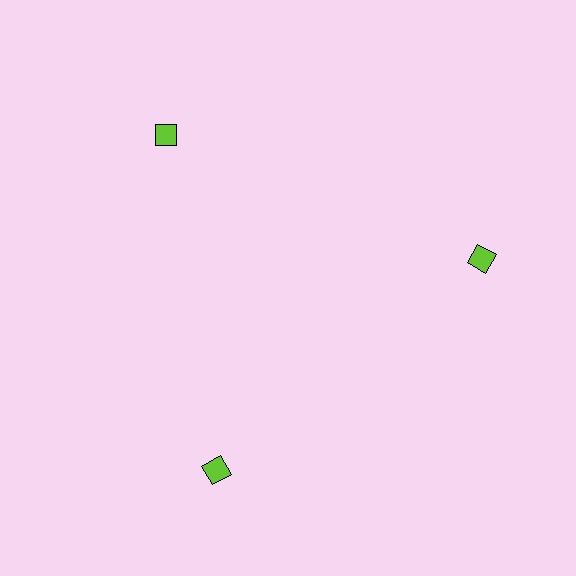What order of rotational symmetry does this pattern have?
This pattern has 3-fold rotational symmetry.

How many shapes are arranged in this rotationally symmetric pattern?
There are 3 shapes, arranged in 3 groups of 1.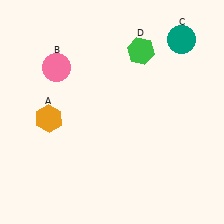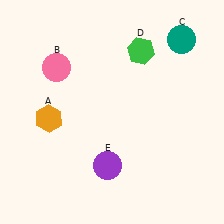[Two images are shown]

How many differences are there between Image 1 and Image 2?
There is 1 difference between the two images.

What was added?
A purple circle (E) was added in Image 2.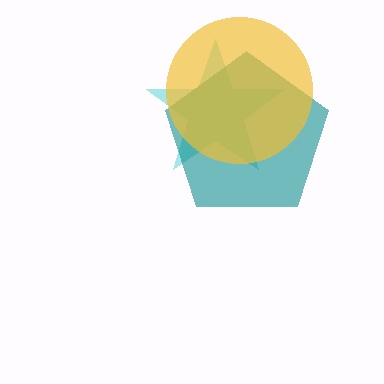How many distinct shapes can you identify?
There are 3 distinct shapes: a cyan star, a teal pentagon, a yellow circle.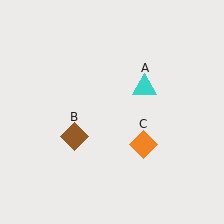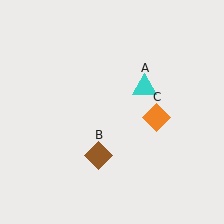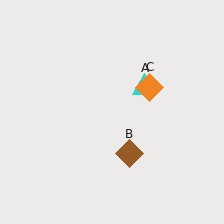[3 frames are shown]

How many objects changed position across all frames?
2 objects changed position: brown diamond (object B), orange diamond (object C).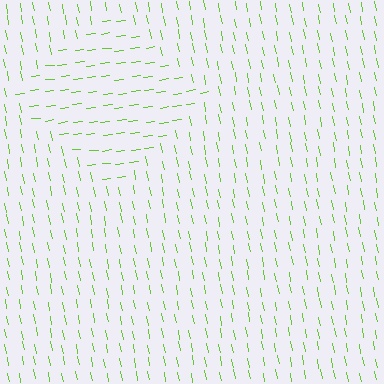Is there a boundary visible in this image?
Yes, there is a texture boundary formed by a change in line orientation.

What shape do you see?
I see a diamond.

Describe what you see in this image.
The image is filled with small lime line segments. A diamond region in the image has lines oriented differently from the surrounding lines, creating a visible texture boundary.